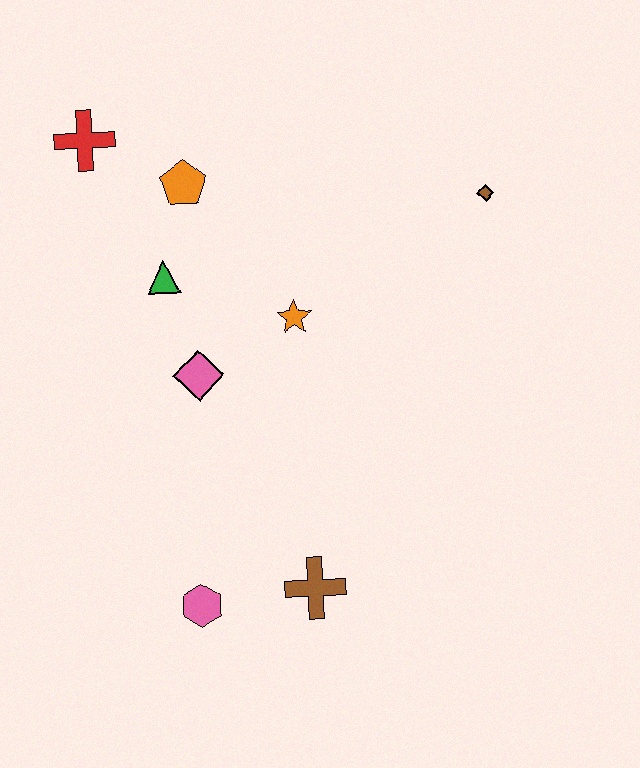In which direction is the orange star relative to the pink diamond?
The orange star is to the right of the pink diamond.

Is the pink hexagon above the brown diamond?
No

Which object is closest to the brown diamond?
The orange star is closest to the brown diamond.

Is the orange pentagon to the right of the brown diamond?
No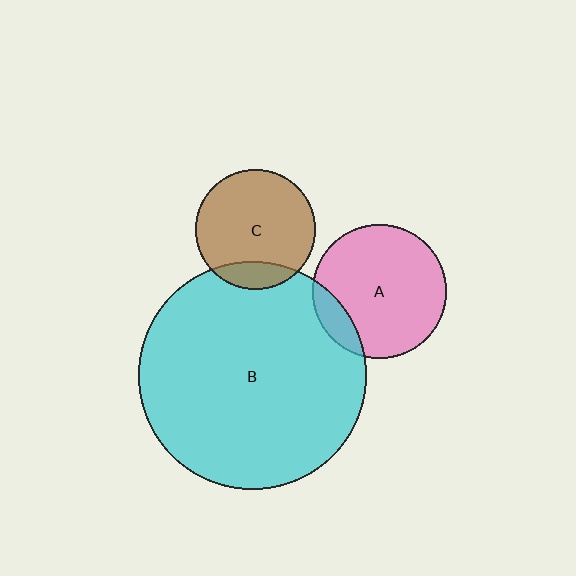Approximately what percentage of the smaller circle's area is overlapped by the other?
Approximately 15%.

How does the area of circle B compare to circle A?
Approximately 2.9 times.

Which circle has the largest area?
Circle B (cyan).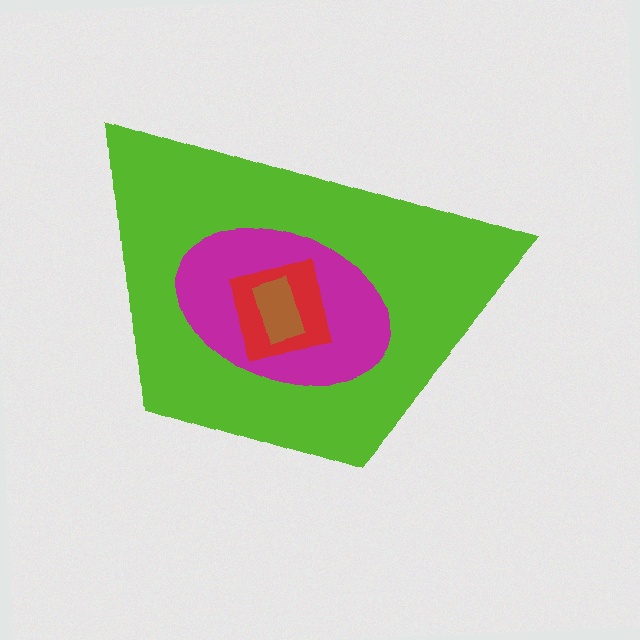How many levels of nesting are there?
4.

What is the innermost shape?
The brown rectangle.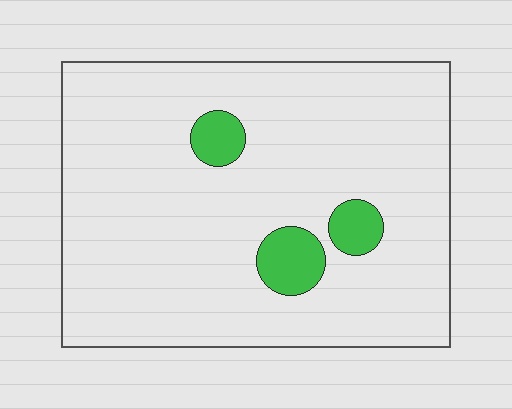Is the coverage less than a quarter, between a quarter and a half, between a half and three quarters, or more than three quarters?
Less than a quarter.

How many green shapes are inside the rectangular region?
3.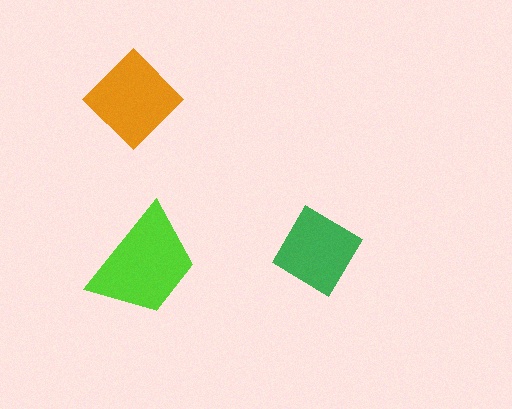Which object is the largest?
The lime trapezoid.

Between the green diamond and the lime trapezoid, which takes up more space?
The lime trapezoid.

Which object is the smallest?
The green diamond.